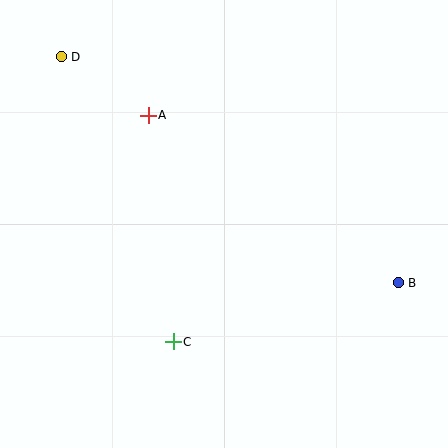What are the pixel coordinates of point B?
Point B is at (398, 283).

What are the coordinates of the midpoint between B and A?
The midpoint between B and A is at (273, 199).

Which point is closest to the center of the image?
Point C at (173, 342) is closest to the center.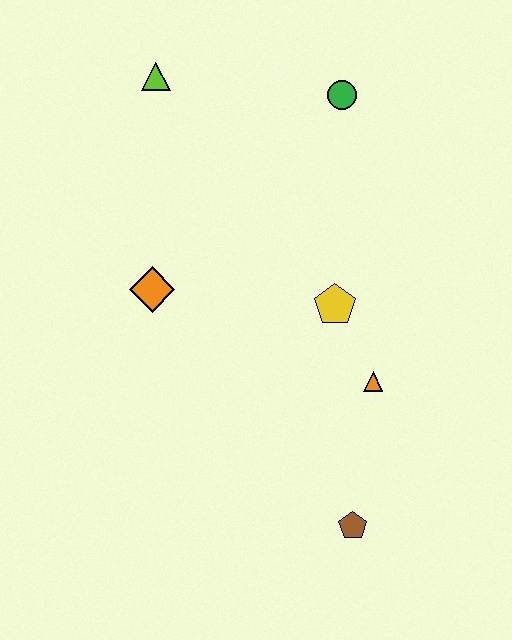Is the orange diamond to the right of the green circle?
No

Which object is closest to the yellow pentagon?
The orange triangle is closest to the yellow pentagon.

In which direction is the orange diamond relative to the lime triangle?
The orange diamond is below the lime triangle.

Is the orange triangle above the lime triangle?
No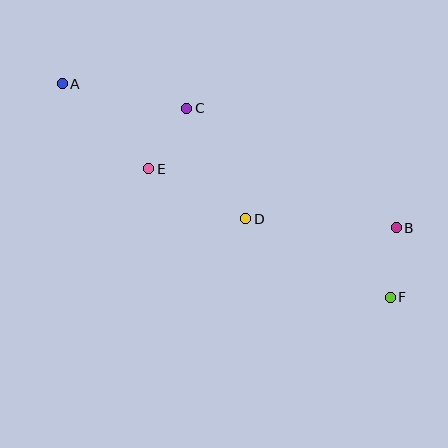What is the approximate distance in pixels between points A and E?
The distance between A and E is approximately 121 pixels.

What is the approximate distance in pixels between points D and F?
The distance between D and F is approximately 165 pixels.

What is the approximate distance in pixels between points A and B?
The distance between A and B is approximately 364 pixels.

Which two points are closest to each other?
Points B and F are closest to each other.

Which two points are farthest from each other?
Points A and F are farthest from each other.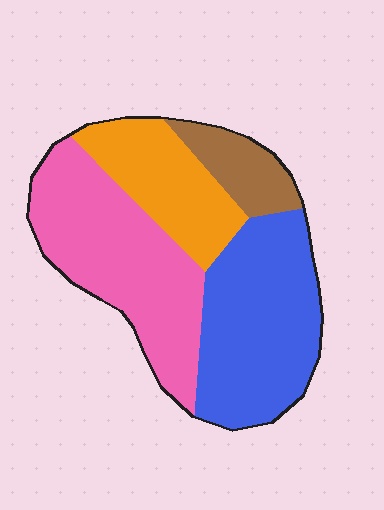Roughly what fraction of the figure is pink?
Pink takes up between a quarter and a half of the figure.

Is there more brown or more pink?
Pink.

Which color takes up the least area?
Brown, at roughly 10%.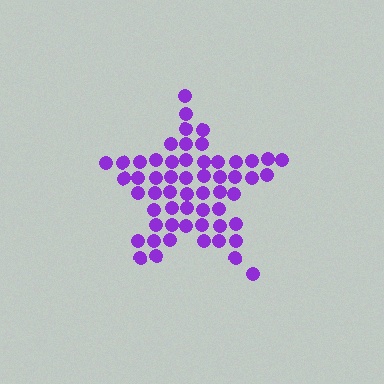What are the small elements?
The small elements are circles.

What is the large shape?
The large shape is a star.